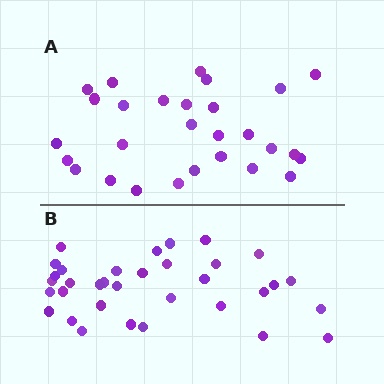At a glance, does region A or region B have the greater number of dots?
Region B (the bottom region) has more dots.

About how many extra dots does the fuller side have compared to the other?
Region B has about 6 more dots than region A.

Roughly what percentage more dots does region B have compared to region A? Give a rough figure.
About 20% more.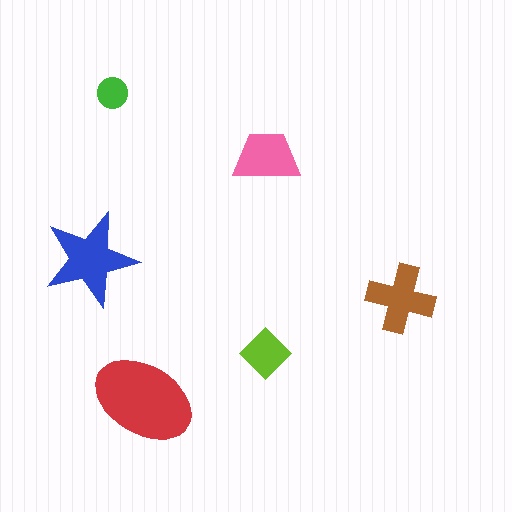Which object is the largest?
The red ellipse.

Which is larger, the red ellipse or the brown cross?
The red ellipse.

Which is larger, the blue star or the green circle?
The blue star.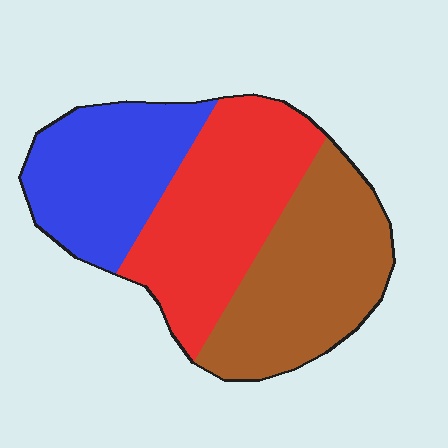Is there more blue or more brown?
Brown.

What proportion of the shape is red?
Red covers 36% of the shape.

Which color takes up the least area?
Blue, at roughly 30%.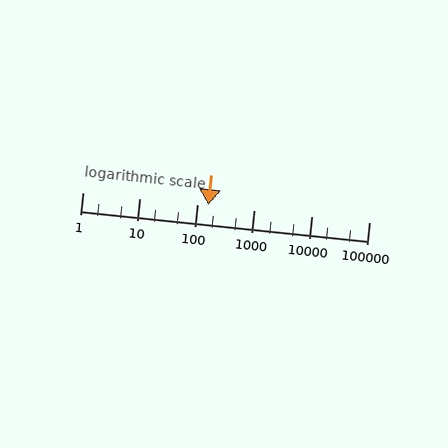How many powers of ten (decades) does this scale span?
The scale spans 5 decades, from 1 to 100000.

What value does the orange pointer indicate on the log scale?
The pointer indicates approximately 160.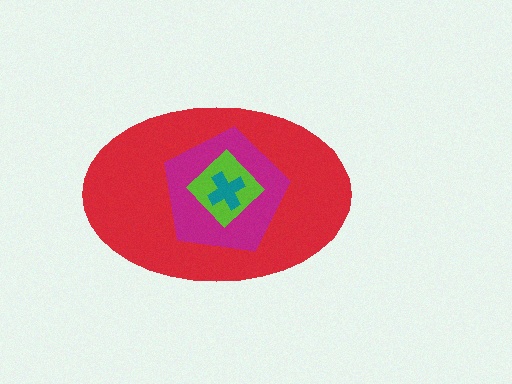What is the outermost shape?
The red ellipse.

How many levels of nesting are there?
4.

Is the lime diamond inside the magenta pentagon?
Yes.